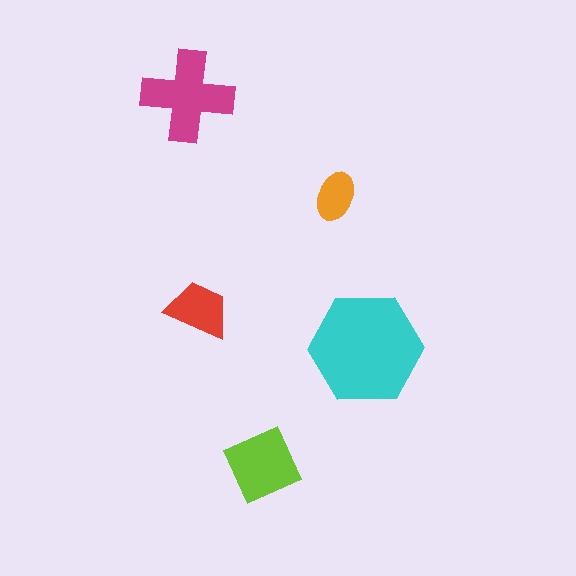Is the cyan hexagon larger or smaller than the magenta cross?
Larger.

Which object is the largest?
The cyan hexagon.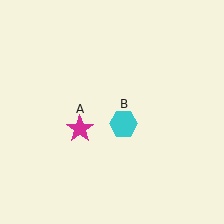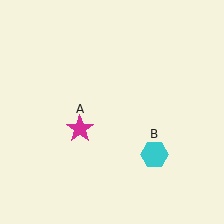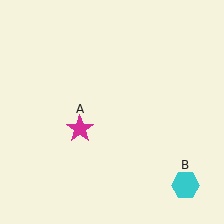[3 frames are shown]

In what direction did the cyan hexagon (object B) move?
The cyan hexagon (object B) moved down and to the right.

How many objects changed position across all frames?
1 object changed position: cyan hexagon (object B).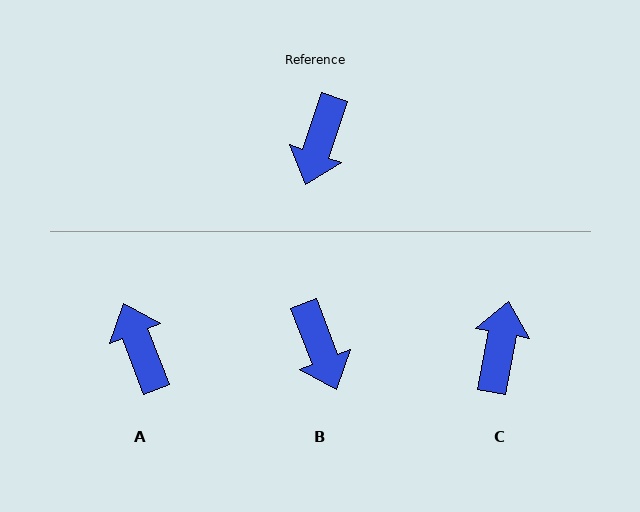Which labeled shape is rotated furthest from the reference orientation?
C, about 172 degrees away.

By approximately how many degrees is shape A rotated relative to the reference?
Approximately 140 degrees clockwise.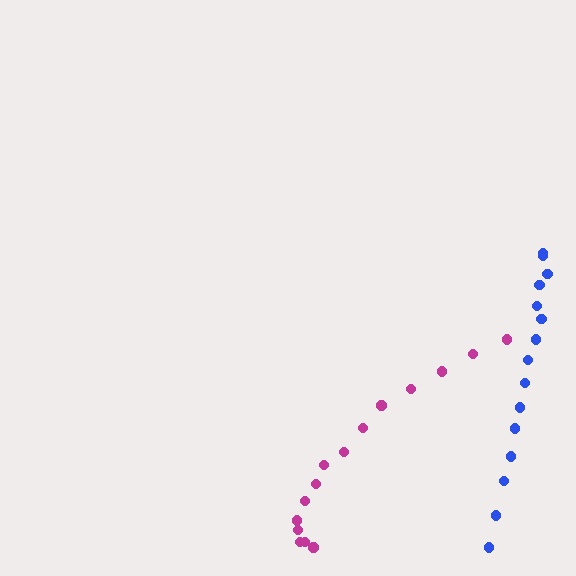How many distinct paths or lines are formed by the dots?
There are 2 distinct paths.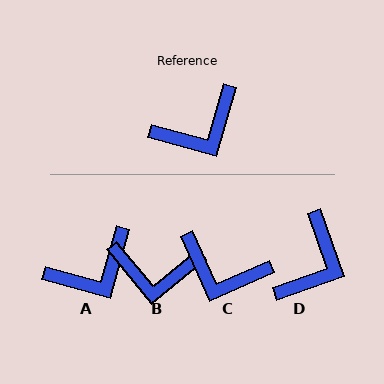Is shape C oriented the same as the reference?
No, it is off by about 51 degrees.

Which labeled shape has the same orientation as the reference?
A.